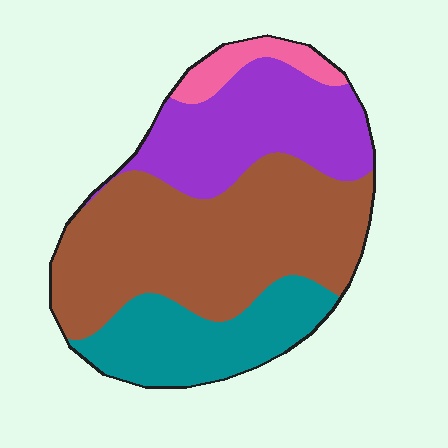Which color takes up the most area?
Brown, at roughly 45%.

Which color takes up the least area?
Pink, at roughly 5%.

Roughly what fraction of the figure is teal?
Teal takes up about one fifth (1/5) of the figure.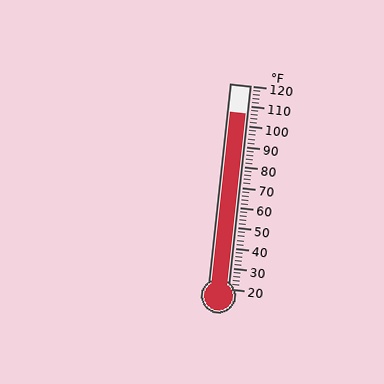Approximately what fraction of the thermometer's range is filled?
The thermometer is filled to approximately 85% of its range.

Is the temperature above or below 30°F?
The temperature is above 30°F.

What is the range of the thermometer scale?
The thermometer scale ranges from 20°F to 120°F.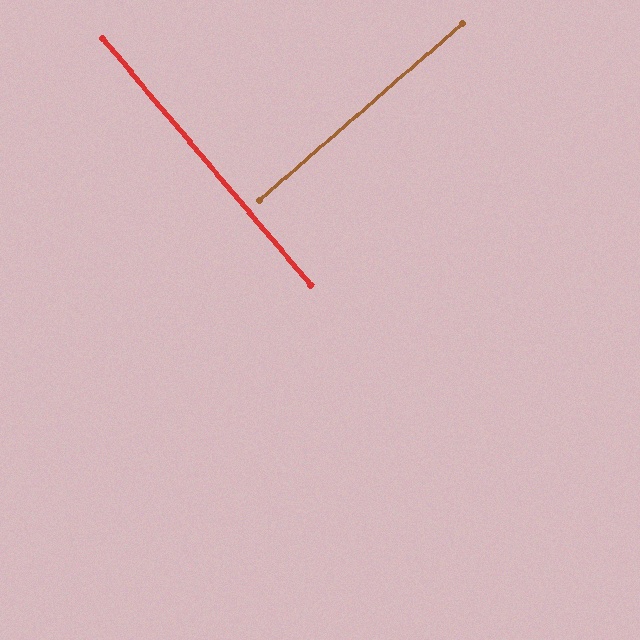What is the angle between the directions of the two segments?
Approximately 89 degrees.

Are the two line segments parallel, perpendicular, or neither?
Perpendicular — they meet at approximately 89°.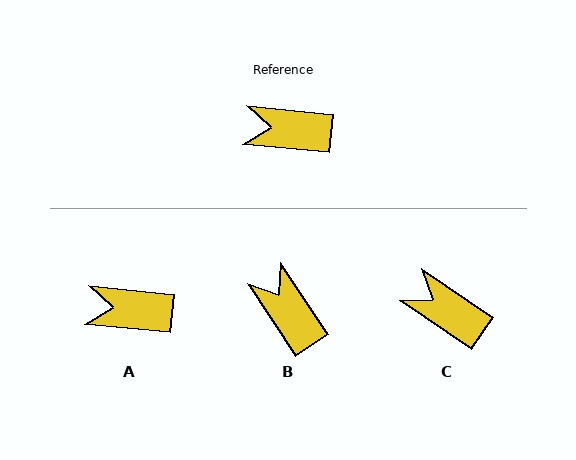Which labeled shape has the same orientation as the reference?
A.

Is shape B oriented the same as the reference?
No, it is off by about 51 degrees.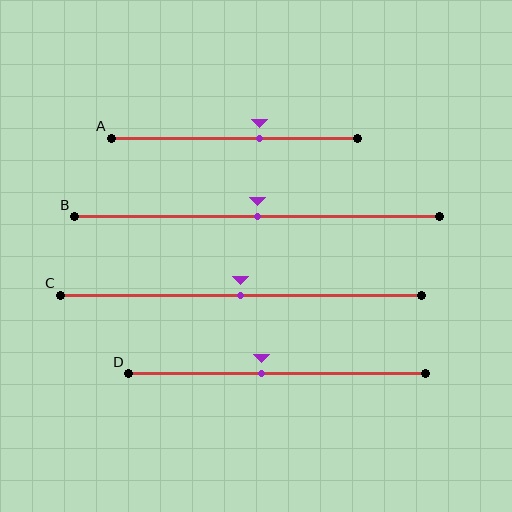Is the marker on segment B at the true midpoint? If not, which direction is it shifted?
Yes, the marker on segment B is at the true midpoint.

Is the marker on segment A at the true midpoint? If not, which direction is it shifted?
No, the marker on segment A is shifted to the right by about 10% of the segment length.